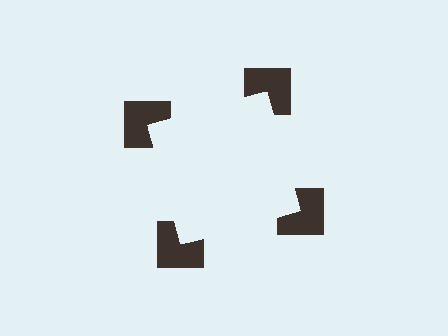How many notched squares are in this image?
There are 4 — one at each vertex of the illusory square.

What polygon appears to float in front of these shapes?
An illusory square — its edges are inferred from the aligned wedge cuts in the notched squares, not physically drawn.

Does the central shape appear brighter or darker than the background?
It typically appears slightly brighter than the background, even though no actual brightness change is drawn.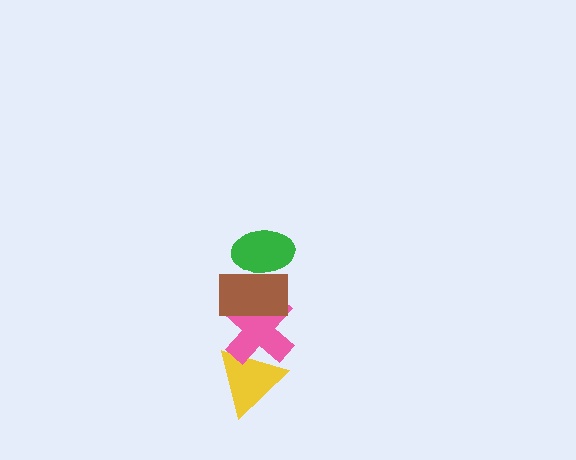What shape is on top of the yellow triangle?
The pink cross is on top of the yellow triangle.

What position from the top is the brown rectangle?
The brown rectangle is 2nd from the top.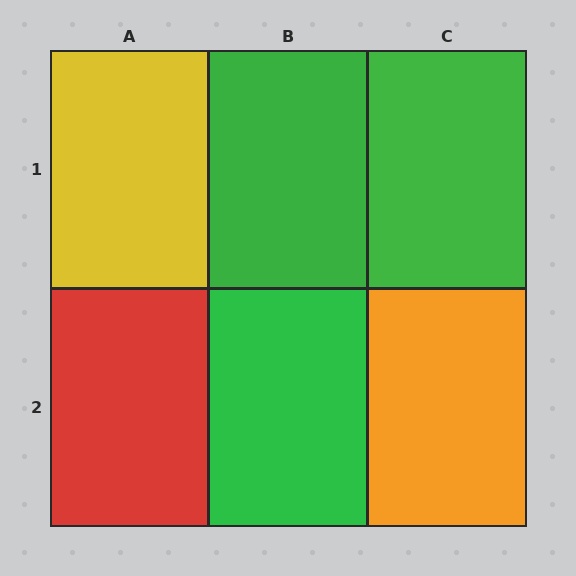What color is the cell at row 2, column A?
Red.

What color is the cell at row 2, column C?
Orange.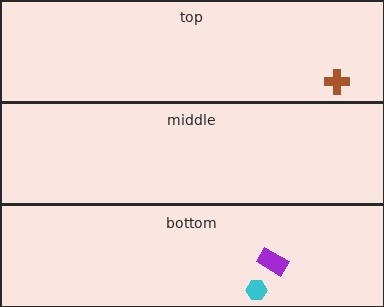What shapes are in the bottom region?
The cyan hexagon, the purple rectangle.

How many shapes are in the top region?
1.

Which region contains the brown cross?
The top region.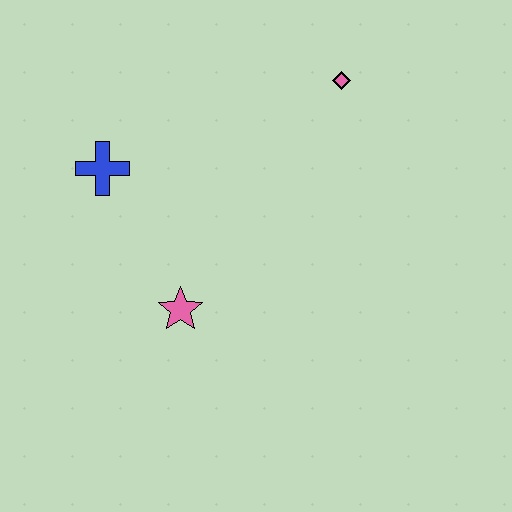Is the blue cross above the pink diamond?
No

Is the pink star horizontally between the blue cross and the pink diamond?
Yes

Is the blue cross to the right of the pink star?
No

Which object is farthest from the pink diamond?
The pink star is farthest from the pink diamond.